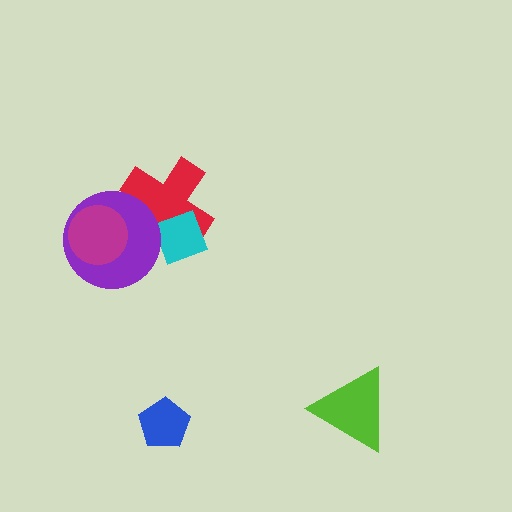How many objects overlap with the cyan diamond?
2 objects overlap with the cyan diamond.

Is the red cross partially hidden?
Yes, it is partially covered by another shape.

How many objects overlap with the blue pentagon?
0 objects overlap with the blue pentagon.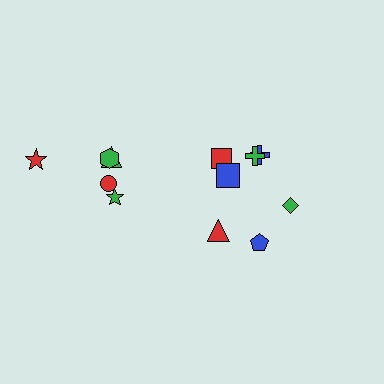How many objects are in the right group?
There are 7 objects.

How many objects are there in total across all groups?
There are 12 objects.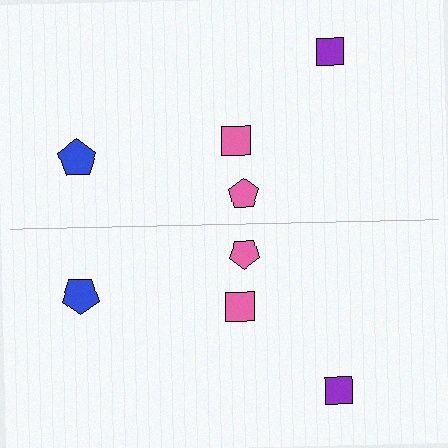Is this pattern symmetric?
Yes, this pattern has bilateral (reflection) symmetry.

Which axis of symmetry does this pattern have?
The pattern has a horizontal axis of symmetry running through the center of the image.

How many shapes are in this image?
There are 8 shapes in this image.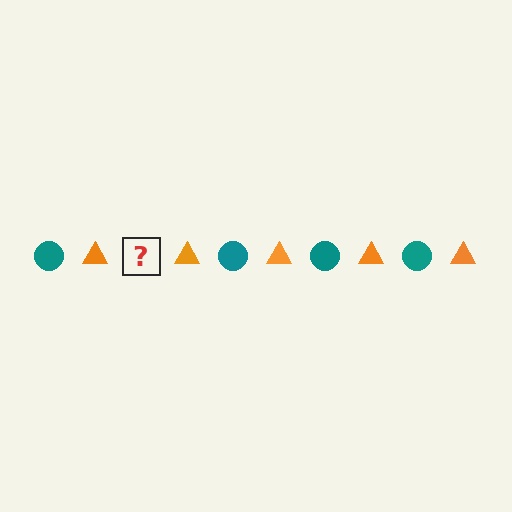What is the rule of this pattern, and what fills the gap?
The rule is that the pattern alternates between teal circle and orange triangle. The gap should be filled with a teal circle.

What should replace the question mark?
The question mark should be replaced with a teal circle.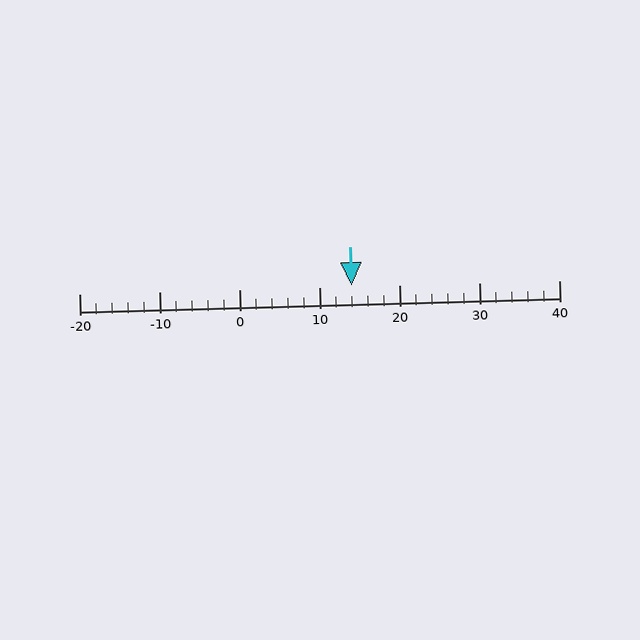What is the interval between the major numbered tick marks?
The major tick marks are spaced 10 units apart.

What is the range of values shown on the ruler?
The ruler shows values from -20 to 40.